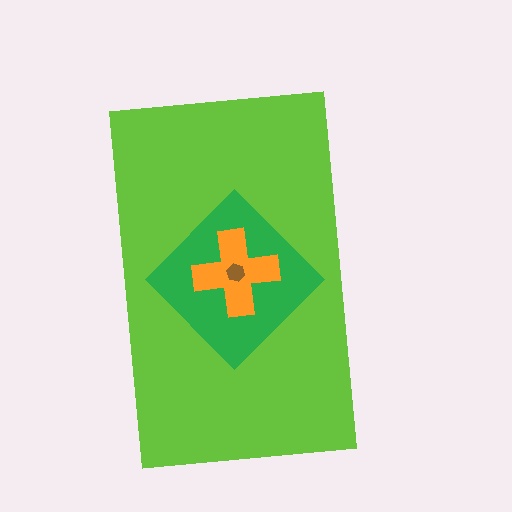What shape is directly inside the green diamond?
The orange cross.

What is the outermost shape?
The lime rectangle.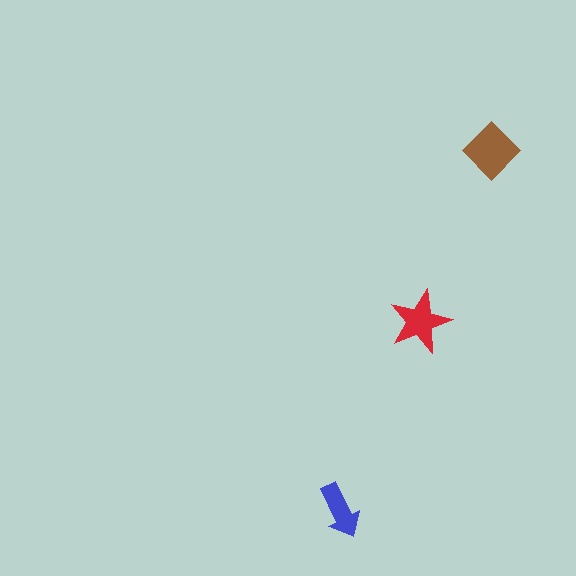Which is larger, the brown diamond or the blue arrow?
The brown diamond.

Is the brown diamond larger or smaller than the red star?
Larger.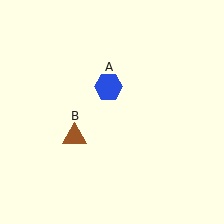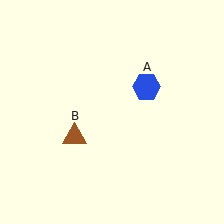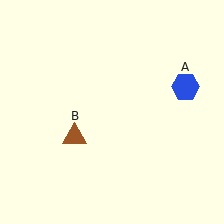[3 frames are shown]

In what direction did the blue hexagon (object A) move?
The blue hexagon (object A) moved right.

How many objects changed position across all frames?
1 object changed position: blue hexagon (object A).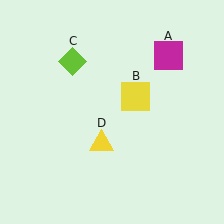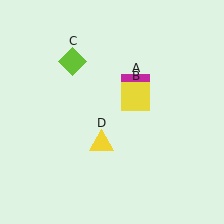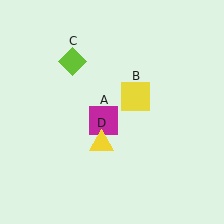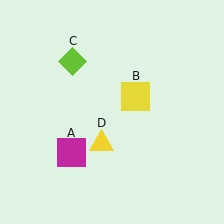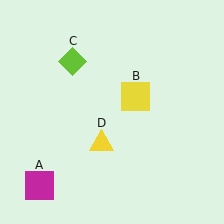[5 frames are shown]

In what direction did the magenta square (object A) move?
The magenta square (object A) moved down and to the left.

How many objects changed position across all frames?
1 object changed position: magenta square (object A).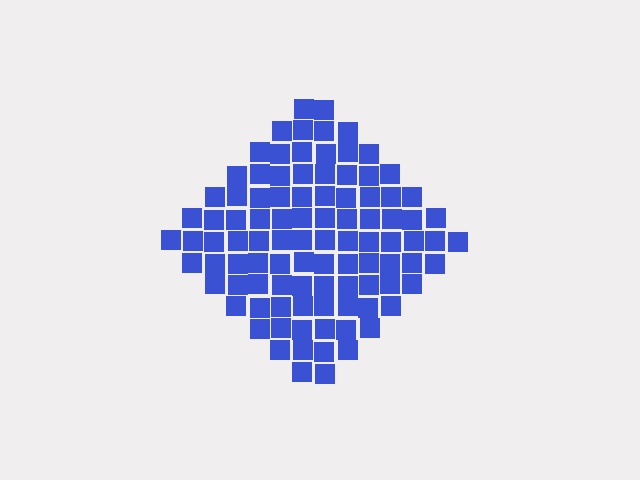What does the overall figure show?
The overall figure shows a diamond.